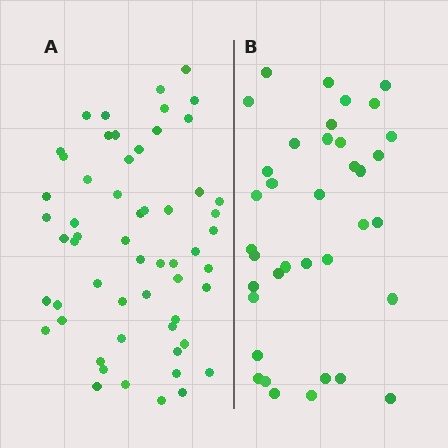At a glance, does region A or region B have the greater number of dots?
Region A (the left region) has more dots.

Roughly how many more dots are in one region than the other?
Region A has approximately 20 more dots than region B.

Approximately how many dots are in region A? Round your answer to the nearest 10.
About 60 dots. (The exact count is 57, which rounds to 60.)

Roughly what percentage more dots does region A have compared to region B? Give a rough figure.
About 55% more.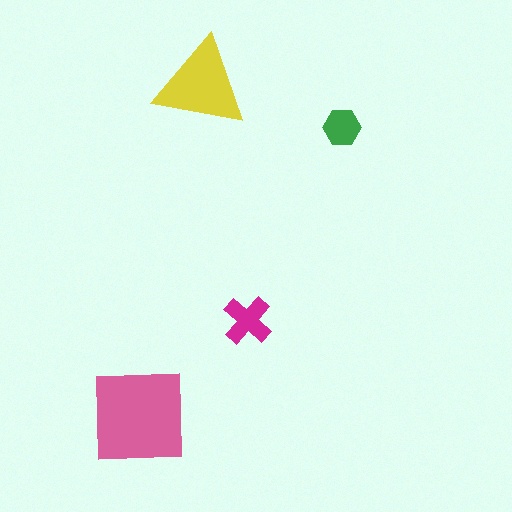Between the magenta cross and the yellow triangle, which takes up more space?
The yellow triangle.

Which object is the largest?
The pink square.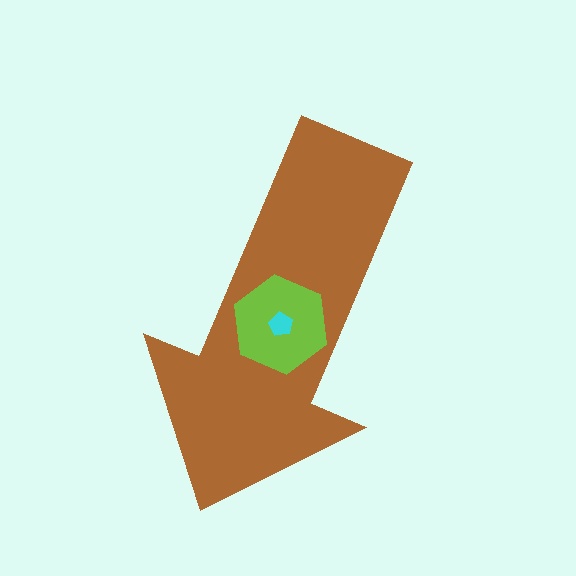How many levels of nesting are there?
3.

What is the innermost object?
The cyan pentagon.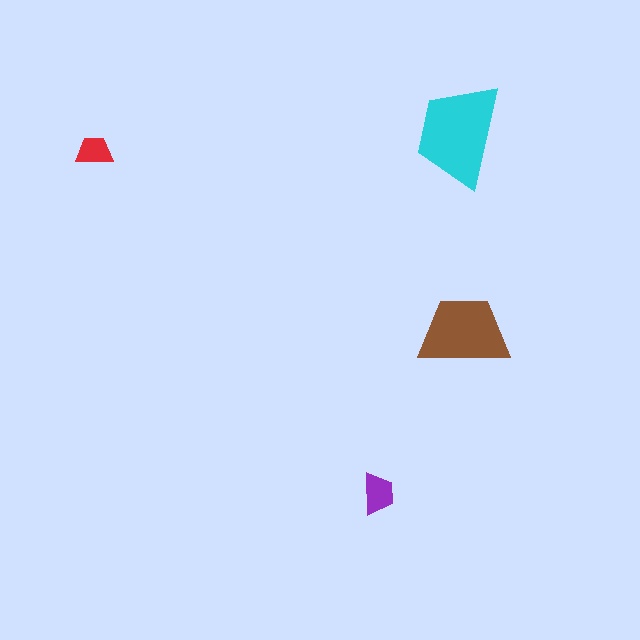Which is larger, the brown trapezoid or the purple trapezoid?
The brown one.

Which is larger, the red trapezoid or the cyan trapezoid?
The cyan one.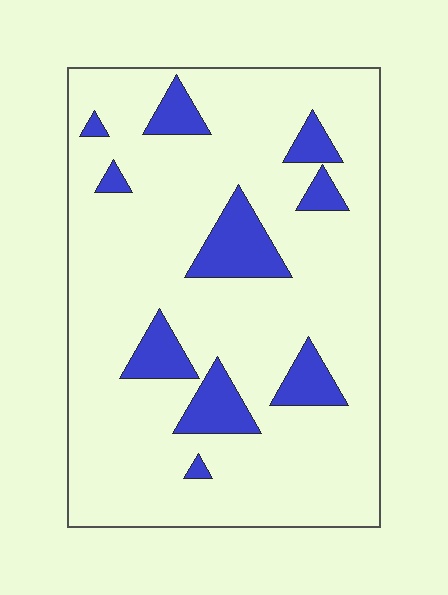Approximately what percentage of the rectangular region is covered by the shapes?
Approximately 15%.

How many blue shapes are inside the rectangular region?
10.